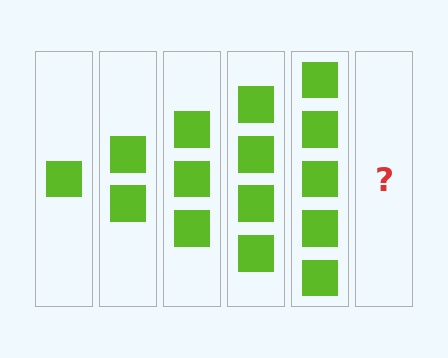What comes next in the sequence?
The next element should be 6 squares.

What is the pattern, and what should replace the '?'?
The pattern is that each step adds one more square. The '?' should be 6 squares.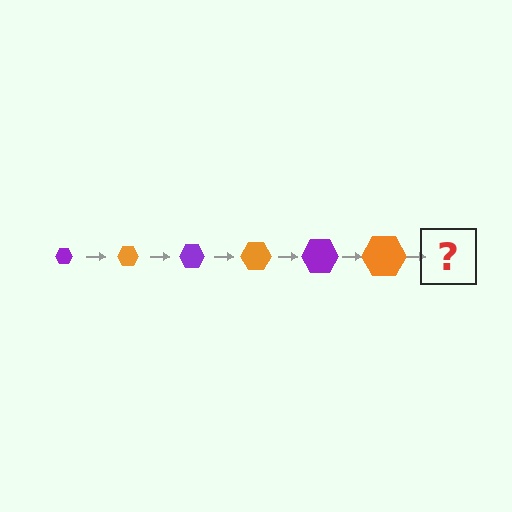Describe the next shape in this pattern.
It should be a purple hexagon, larger than the previous one.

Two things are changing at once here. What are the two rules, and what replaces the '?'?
The two rules are that the hexagon grows larger each step and the color cycles through purple and orange. The '?' should be a purple hexagon, larger than the previous one.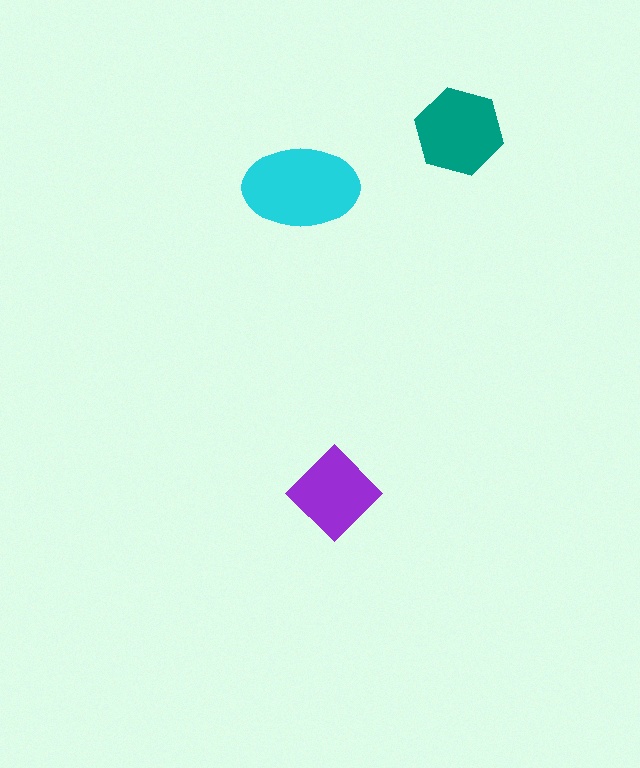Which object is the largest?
The cyan ellipse.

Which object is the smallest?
The purple diamond.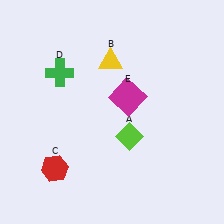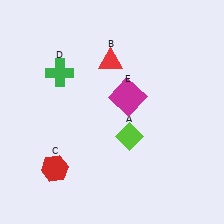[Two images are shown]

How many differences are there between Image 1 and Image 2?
There is 1 difference between the two images.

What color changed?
The triangle (B) changed from yellow in Image 1 to red in Image 2.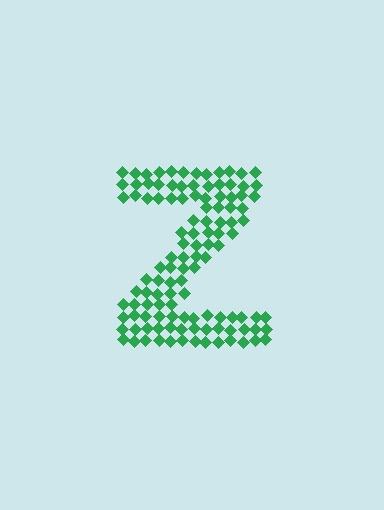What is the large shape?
The large shape is the letter Z.